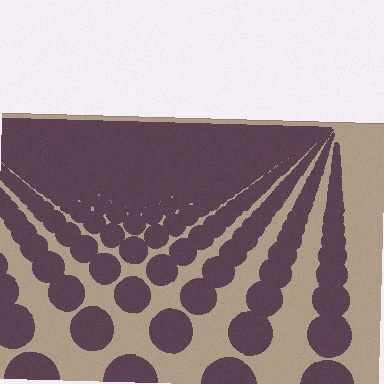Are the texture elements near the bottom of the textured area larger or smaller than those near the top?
Larger. Near the bottom, elements are closer to the viewer and appear at a bigger on-screen size.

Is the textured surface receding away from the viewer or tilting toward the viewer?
The surface is receding away from the viewer. Texture elements get smaller and denser toward the top.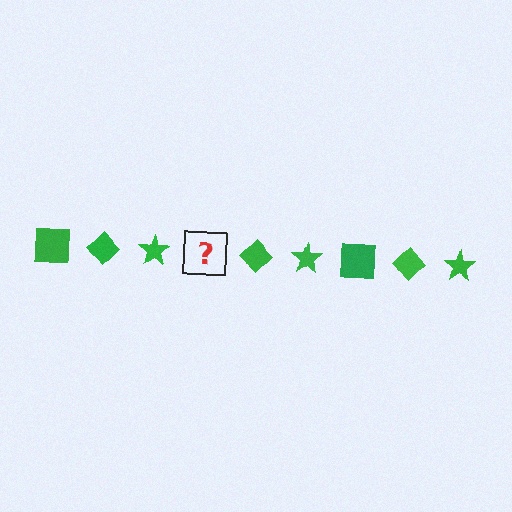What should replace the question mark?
The question mark should be replaced with a green square.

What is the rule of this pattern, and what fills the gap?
The rule is that the pattern cycles through square, diamond, star shapes in green. The gap should be filled with a green square.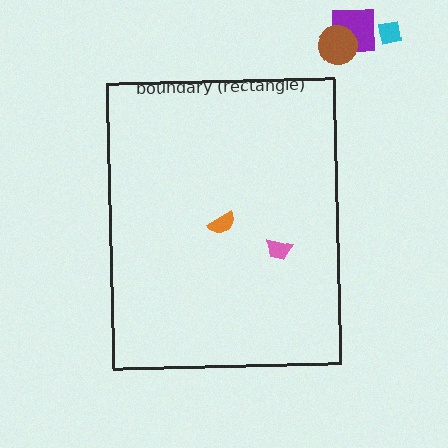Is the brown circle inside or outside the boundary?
Outside.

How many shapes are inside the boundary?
2 inside, 3 outside.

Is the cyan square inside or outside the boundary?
Outside.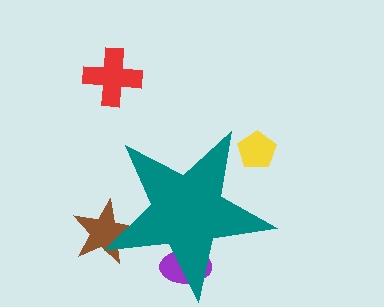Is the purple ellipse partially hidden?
Yes, the purple ellipse is partially hidden behind the teal star.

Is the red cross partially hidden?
No, the red cross is fully visible.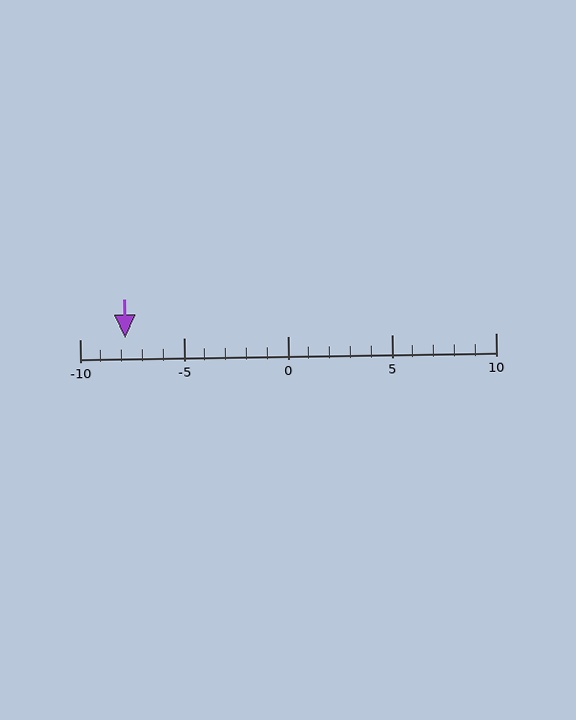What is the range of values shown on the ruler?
The ruler shows values from -10 to 10.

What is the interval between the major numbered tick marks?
The major tick marks are spaced 5 units apart.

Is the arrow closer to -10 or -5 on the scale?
The arrow is closer to -10.